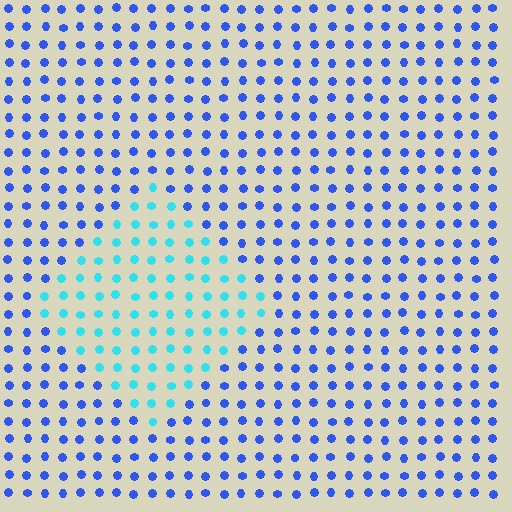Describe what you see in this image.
The image is filled with small blue elements in a uniform arrangement. A diamond-shaped region is visible where the elements are tinted to a slightly different hue, forming a subtle color boundary.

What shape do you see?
I see a diamond.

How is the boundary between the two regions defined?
The boundary is defined purely by a slight shift in hue (about 44 degrees). Spacing, size, and orientation are identical on both sides.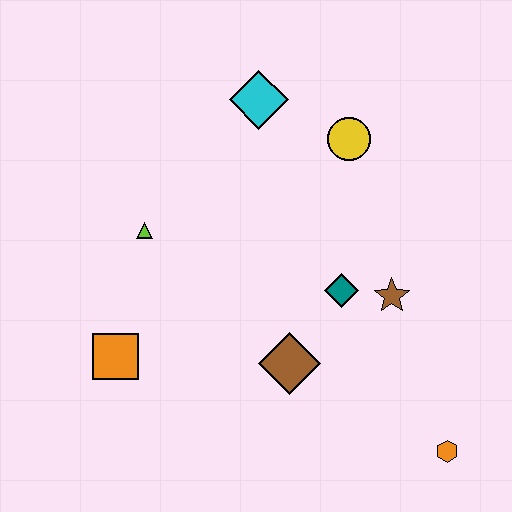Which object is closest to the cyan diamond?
The yellow circle is closest to the cyan diamond.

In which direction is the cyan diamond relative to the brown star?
The cyan diamond is above the brown star.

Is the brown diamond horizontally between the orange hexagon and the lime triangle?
Yes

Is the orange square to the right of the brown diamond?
No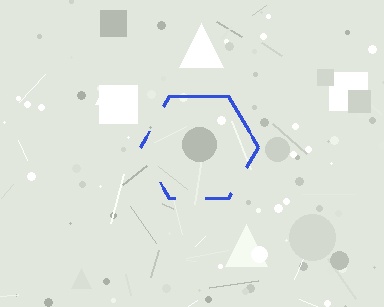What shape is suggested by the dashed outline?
The dashed outline suggests a hexagon.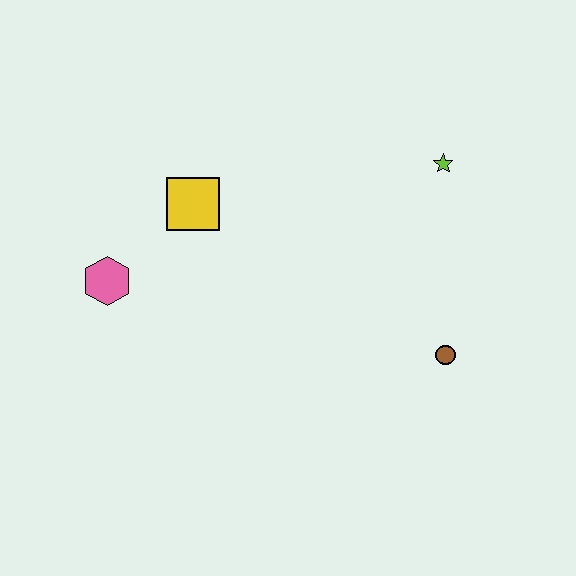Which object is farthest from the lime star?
The pink hexagon is farthest from the lime star.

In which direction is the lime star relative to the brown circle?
The lime star is above the brown circle.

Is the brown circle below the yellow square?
Yes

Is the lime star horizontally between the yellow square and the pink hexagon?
No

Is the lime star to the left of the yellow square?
No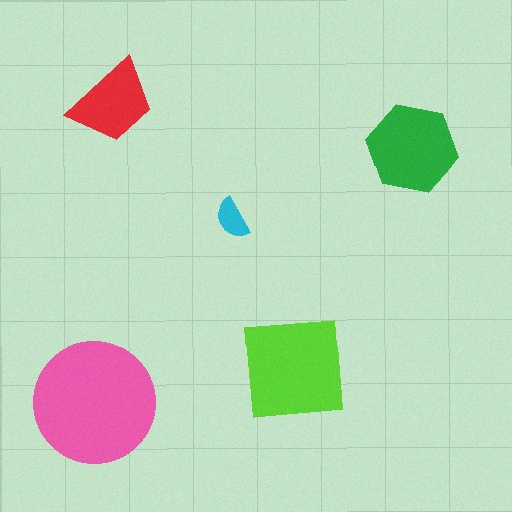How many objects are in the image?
There are 5 objects in the image.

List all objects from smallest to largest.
The cyan semicircle, the red trapezoid, the green hexagon, the lime square, the pink circle.